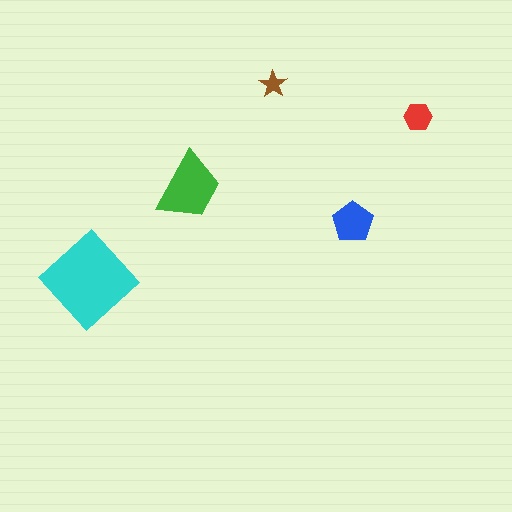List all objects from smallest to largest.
The brown star, the red hexagon, the blue pentagon, the green trapezoid, the cyan diamond.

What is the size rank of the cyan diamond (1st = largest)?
1st.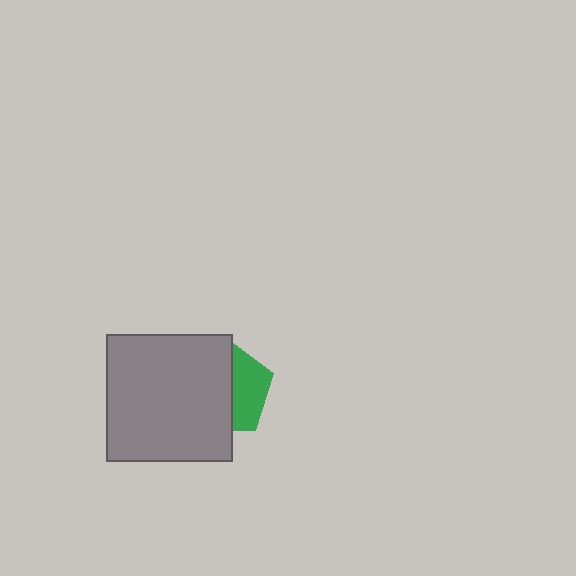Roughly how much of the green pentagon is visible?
A small part of it is visible (roughly 38%).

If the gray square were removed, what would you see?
You would see the complete green pentagon.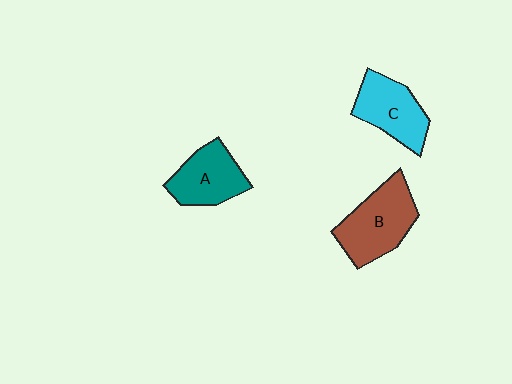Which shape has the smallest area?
Shape A (teal).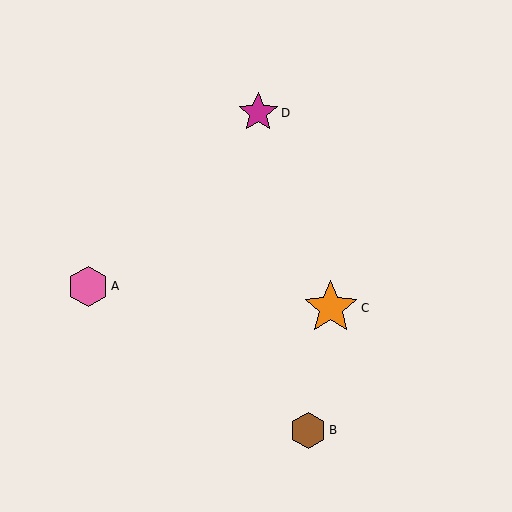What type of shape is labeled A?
Shape A is a pink hexagon.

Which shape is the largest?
The orange star (labeled C) is the largest.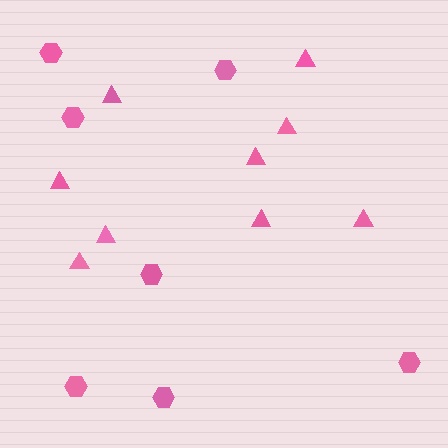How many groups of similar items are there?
There are 2 groups: one group of triangles (9) and one group of hexagons (7).